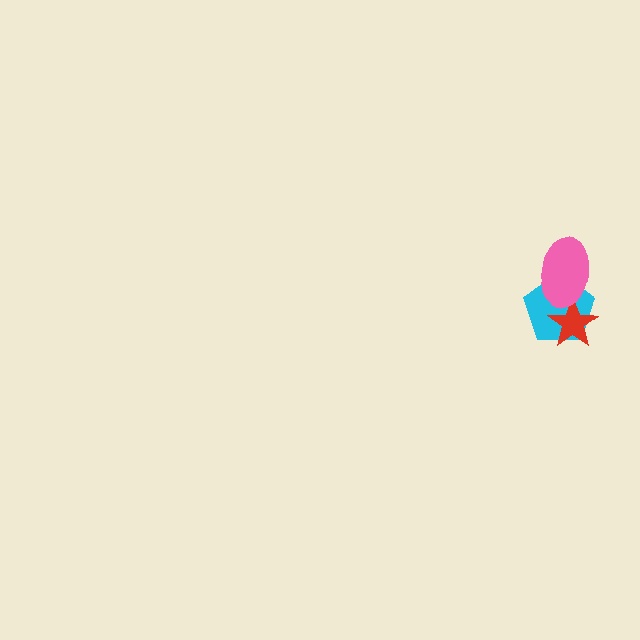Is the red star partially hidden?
Yes, it is partially covered by another shape.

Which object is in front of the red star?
The pink ellipse is in front of the red star.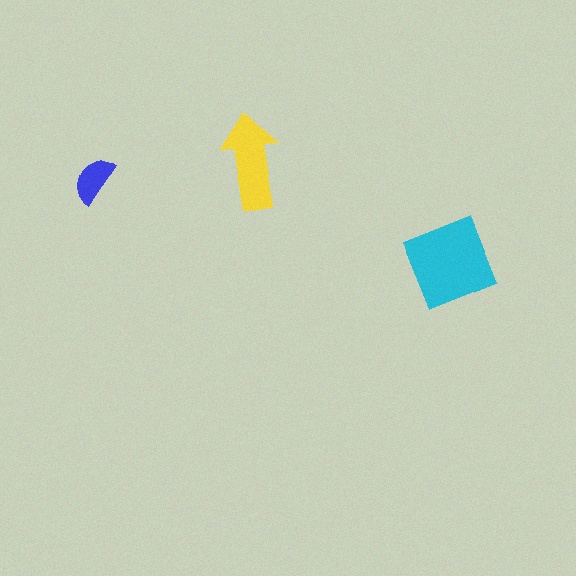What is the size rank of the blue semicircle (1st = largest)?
3rd.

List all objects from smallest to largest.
The blue semicircle, the yellow arrow, the cyan square.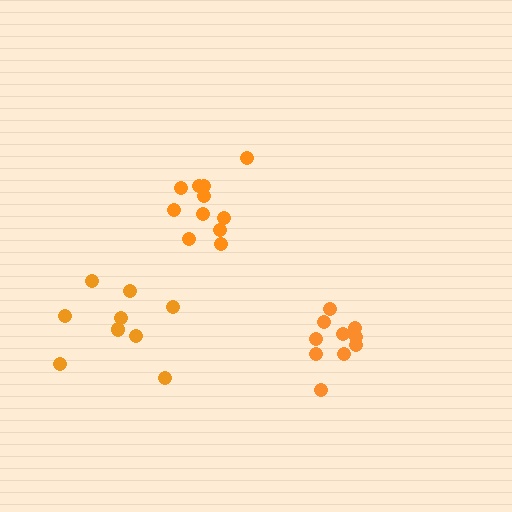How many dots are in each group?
Group 1: 11 dots, Group 2: 10 dots, Group 3: 9 dots (30 total).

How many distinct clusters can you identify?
There are 3 distinct clusters.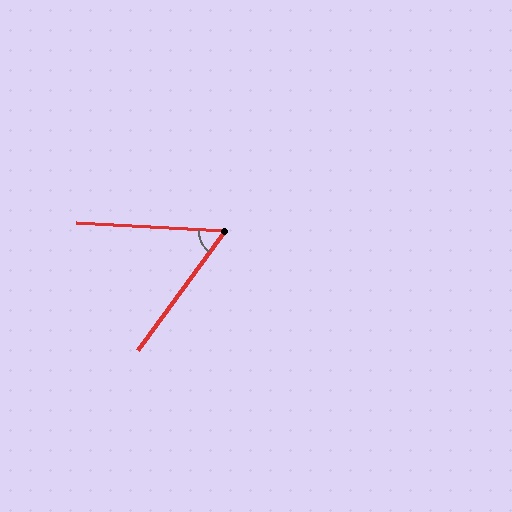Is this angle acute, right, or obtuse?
It is acute.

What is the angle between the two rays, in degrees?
Approximately 57 degrees.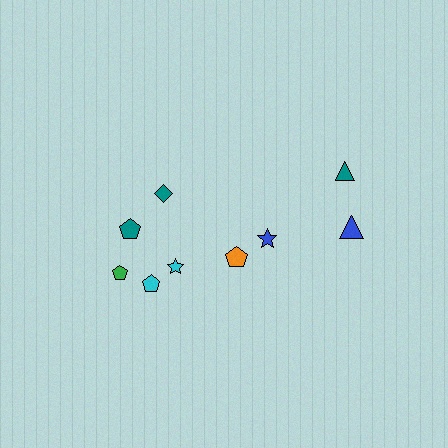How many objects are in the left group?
There are 6 objects.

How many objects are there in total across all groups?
There are 9 objects.